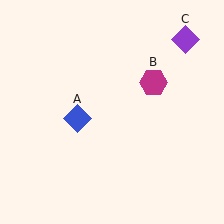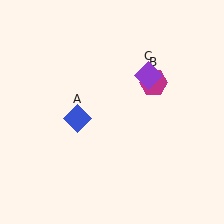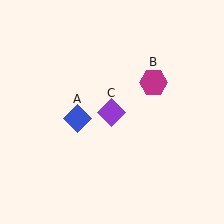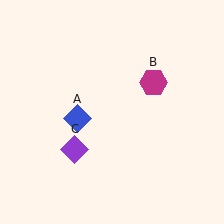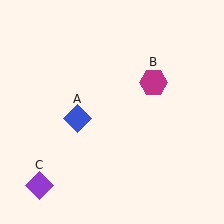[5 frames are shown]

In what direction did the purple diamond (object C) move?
The purple diamond (object C) moved down and to the left.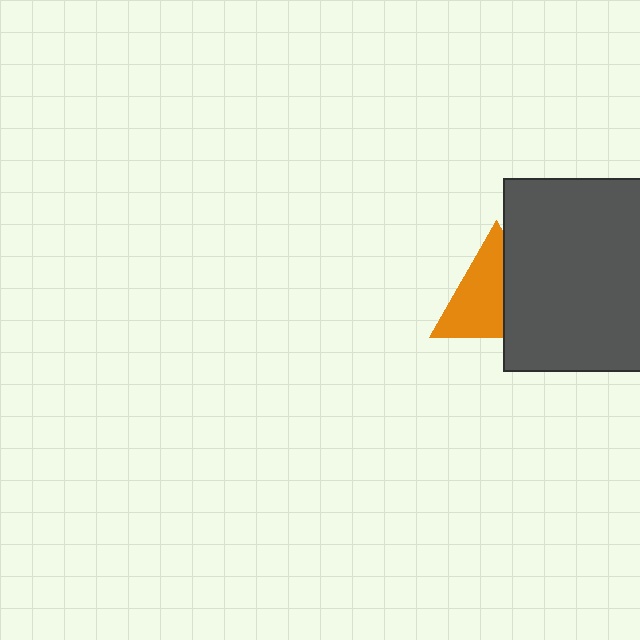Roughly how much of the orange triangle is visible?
About half of it is visible (roughly 59%).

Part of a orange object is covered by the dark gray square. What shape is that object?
It is a triangle.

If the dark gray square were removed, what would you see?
You would see the complete orange triangle.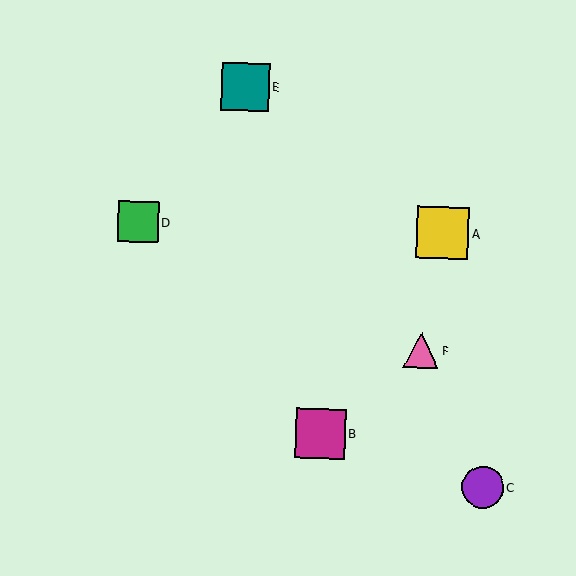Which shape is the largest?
The yellow square (labeled A) is the largest.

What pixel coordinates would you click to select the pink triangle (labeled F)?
Click at (421, 350) to select the pink triangle F.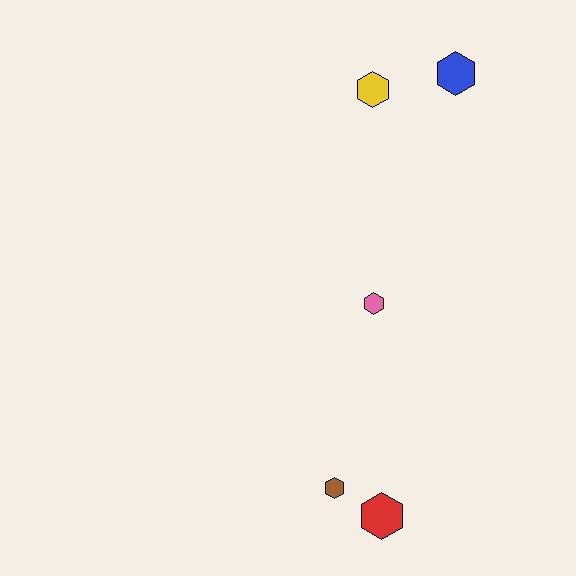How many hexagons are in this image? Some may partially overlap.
There are 5 hexagons.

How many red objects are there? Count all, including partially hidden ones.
There is 1 red object.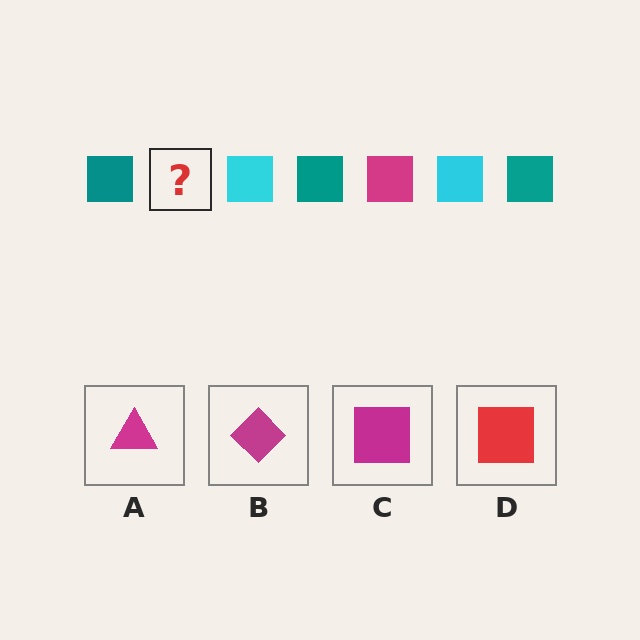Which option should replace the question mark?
Option C.